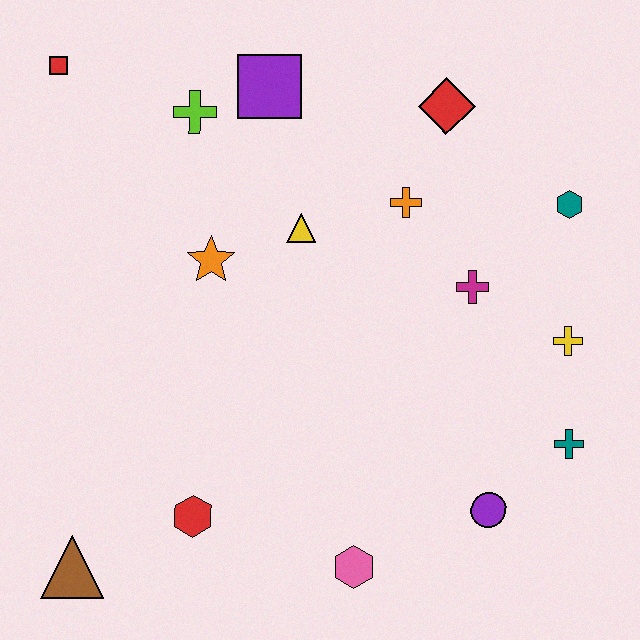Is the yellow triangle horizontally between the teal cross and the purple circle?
No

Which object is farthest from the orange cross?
The brown triangle is farthest from the orange cross.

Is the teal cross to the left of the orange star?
No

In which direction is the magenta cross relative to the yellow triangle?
The magenta cross is to the right of the yellow triangle.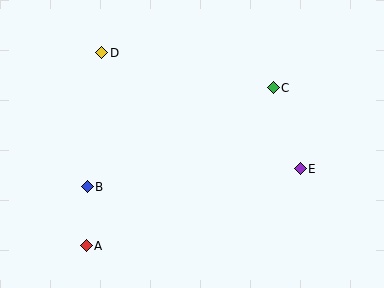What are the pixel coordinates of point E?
Point E is at (300, 169).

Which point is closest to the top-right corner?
Point C is closest to the top-right corner.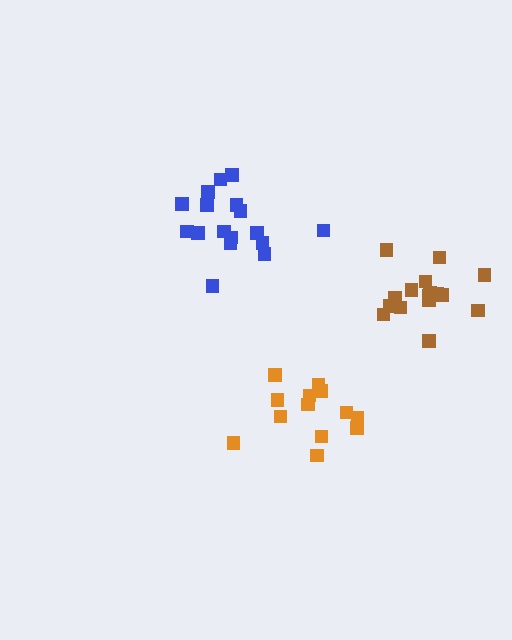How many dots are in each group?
Group 1: 13 dots, Group 2: 16 dots, Group 3: 17 dots (46 total).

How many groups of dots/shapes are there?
There are 3 groups.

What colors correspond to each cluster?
The clusters are colored: orange, brown, blue.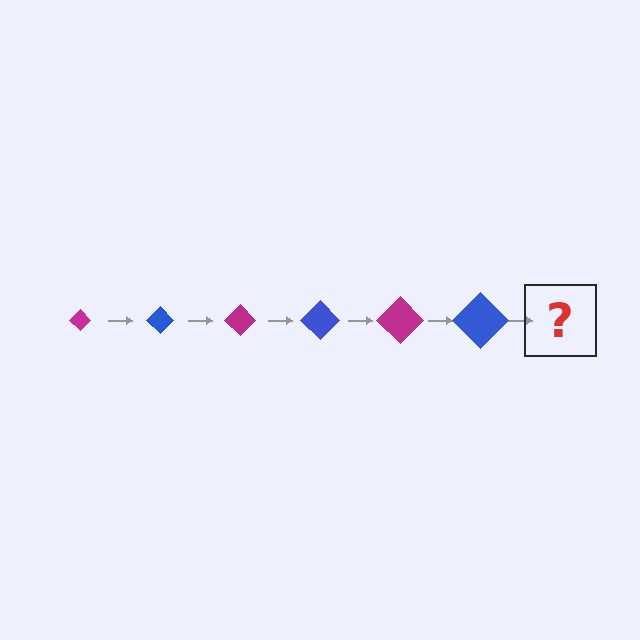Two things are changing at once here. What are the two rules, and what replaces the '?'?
The two rules are that the diamond grows larger each step and the color cycles through magenta and blue. The '?' should be a magenta diamond, larger than the previous one.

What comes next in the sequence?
The next element should be a magenta diamond, larger than the previous one.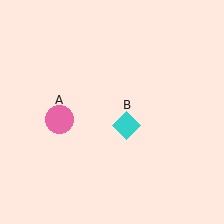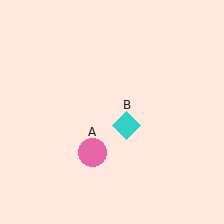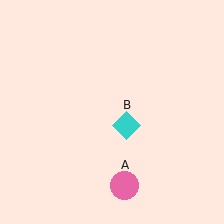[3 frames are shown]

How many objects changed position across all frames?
1 object changed position: pink circle (object A).